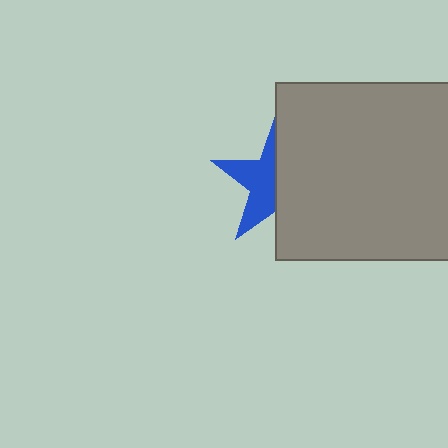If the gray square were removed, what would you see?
You would see the complete blue star.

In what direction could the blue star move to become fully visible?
The blue star could move left. That would shift it out from behind the gray square entirely.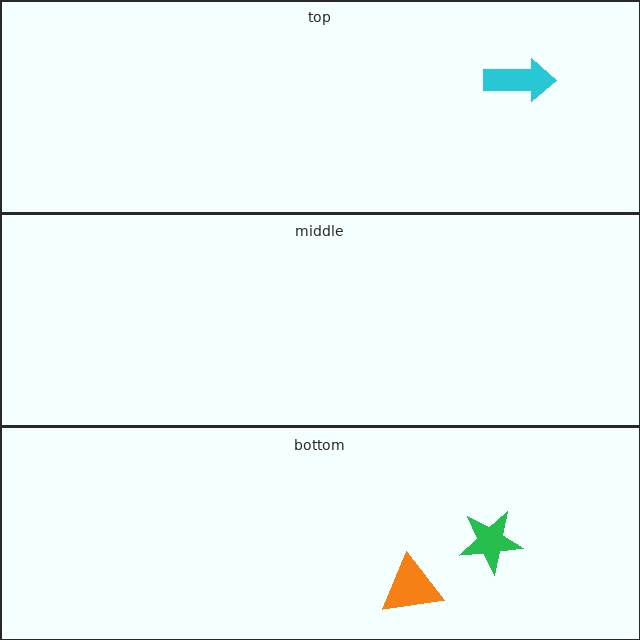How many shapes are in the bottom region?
2.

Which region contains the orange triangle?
The bottom region.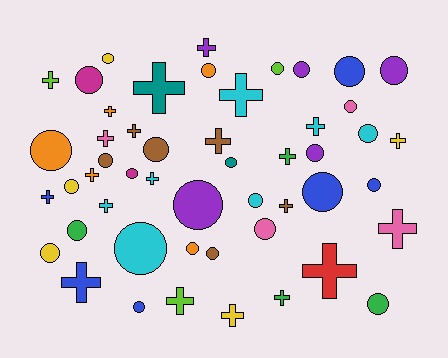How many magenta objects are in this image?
There are 2 magenta objects.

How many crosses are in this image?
There are 22 crosses.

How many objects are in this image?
There are 50 objects.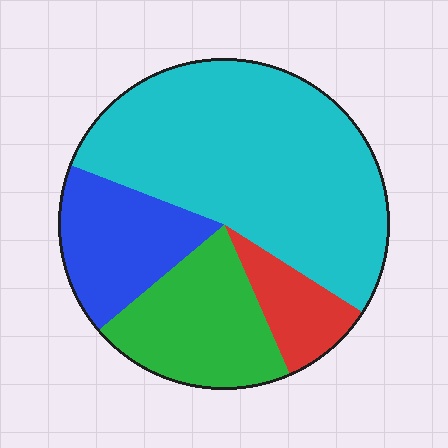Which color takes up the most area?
Cyan, at roughly 55%.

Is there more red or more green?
Green.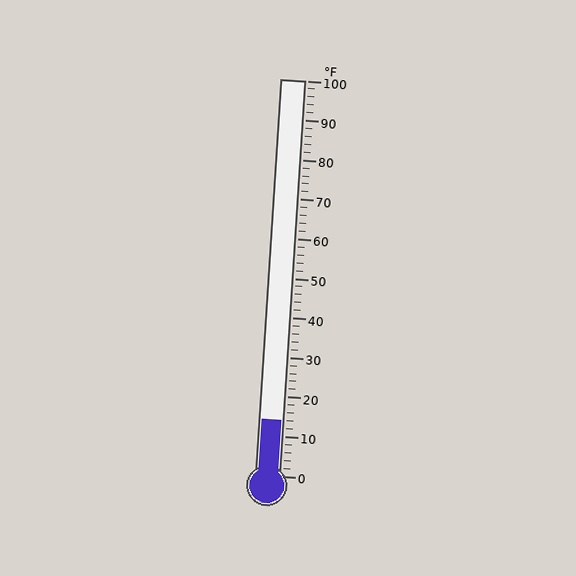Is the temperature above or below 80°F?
The temperature is below 80°F.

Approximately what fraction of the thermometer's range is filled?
The thermometer is filled to approximately 15% of its range.